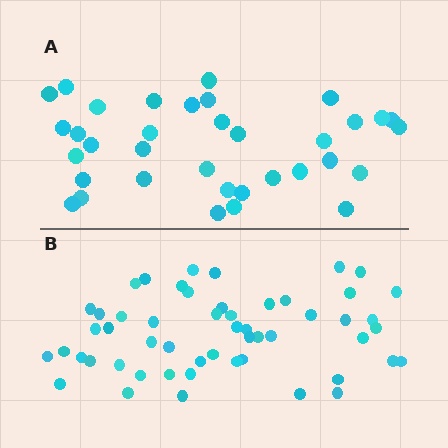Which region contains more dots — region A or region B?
Region B (the bottom region) has more dots.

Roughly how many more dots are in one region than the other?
Region B has approximately 20 more dots than region A.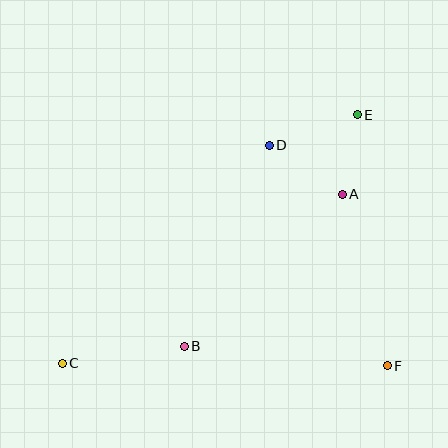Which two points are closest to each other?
Points A and E are closest to each other.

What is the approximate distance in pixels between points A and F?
The distance between A and F is approximately 177 pixels.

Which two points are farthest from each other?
Points C and E are farthest from each other.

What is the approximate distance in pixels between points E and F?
The distance between E and F is approximately 253 pixels.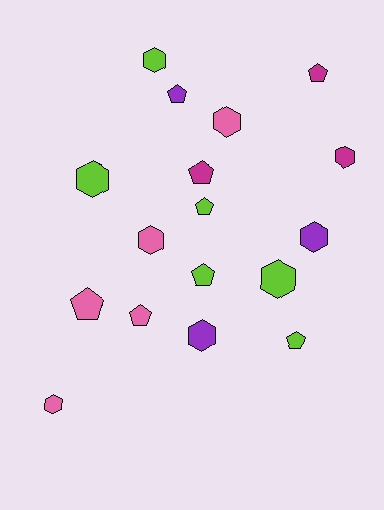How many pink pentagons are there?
There are 2 pink pentagons.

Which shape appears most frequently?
Hexagon, with 9 objects.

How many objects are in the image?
There are 17 objects.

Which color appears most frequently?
Lime, with 6 objects.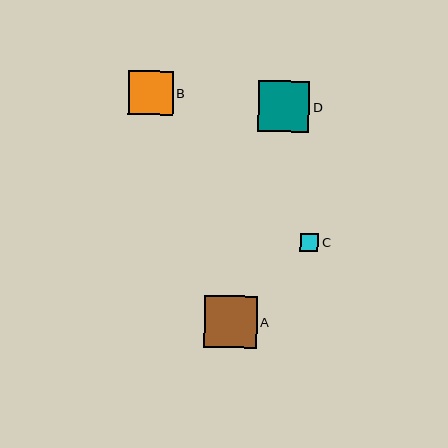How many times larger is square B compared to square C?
Square B is approximately 2.4 times the size of square C.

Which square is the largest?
Square A is the largest with a size of approximately 53 pixels.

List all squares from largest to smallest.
From largest to smallest: A, D, B, C.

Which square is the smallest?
Square C is the smallest with a size of approximately 18 pixels.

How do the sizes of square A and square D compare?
Square A and square D are approximately the same size.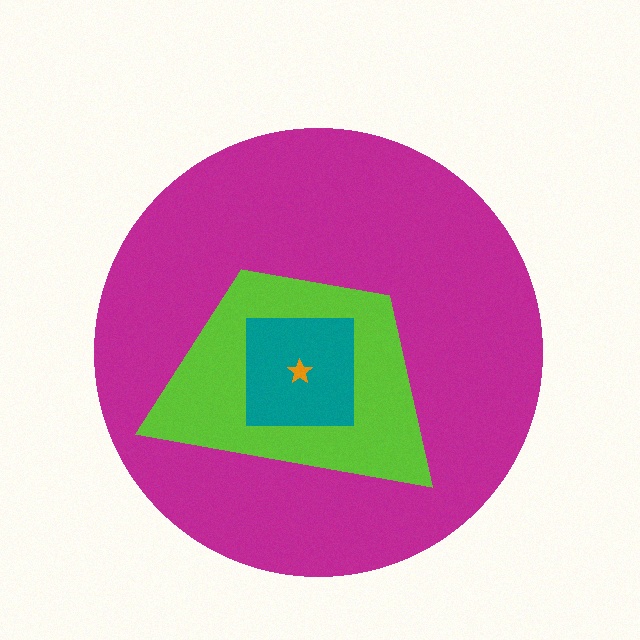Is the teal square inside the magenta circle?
Yes.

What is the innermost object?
The orange star.